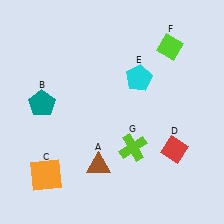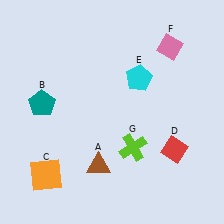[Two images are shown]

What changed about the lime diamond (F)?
In Image 1, F is lime. In Image 2, it changed to pink.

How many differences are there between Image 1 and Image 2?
There is 1 difference between the two images.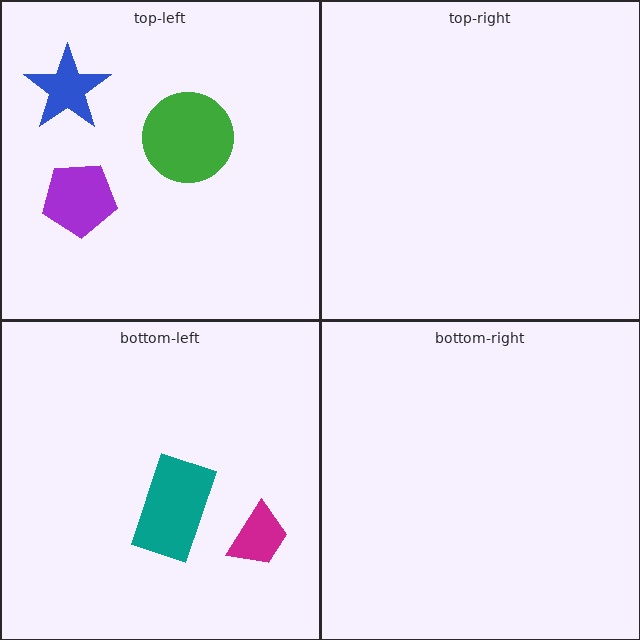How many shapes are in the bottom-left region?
2.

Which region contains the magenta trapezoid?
The bottom-left region.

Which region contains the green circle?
The top-left region.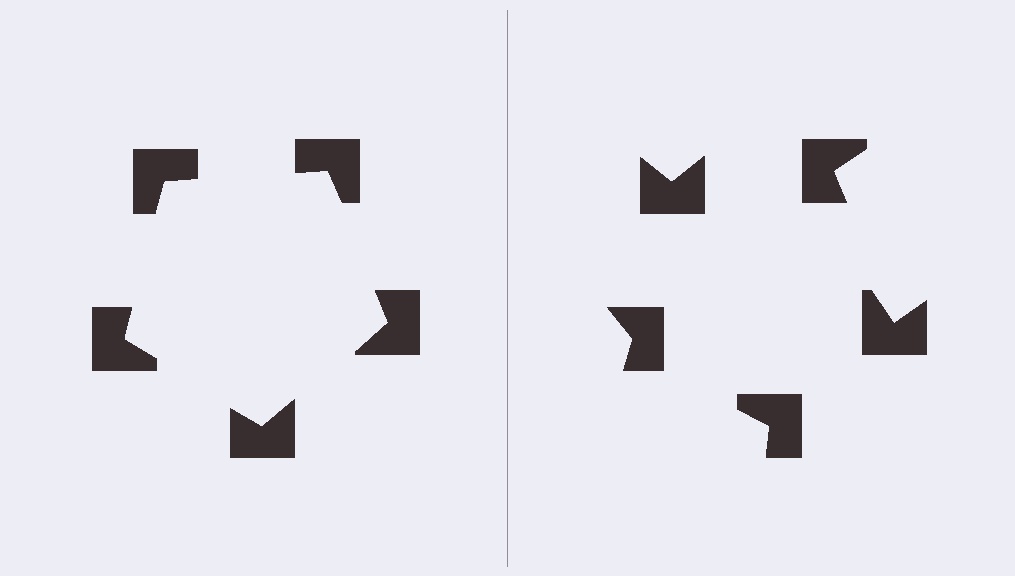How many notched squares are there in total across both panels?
10 — 5 on each side.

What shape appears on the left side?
An illusory pentagon.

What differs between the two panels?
The notched squares are positioned identically on both sides; only the wedge orientations differ. On the left they align to a pentagon; on the right they are misaligned.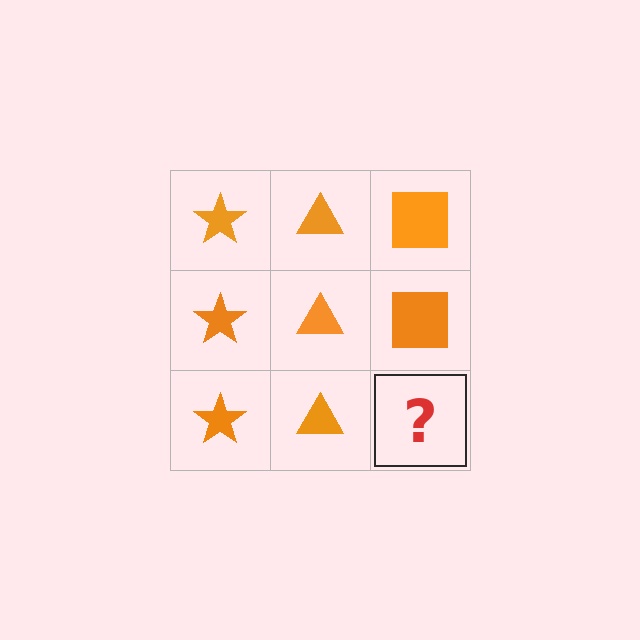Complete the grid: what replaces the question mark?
The question mark should be replaced with an orange square.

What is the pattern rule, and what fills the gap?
The rule is that each column has a consistent shape. The gap should be filled with an orange square.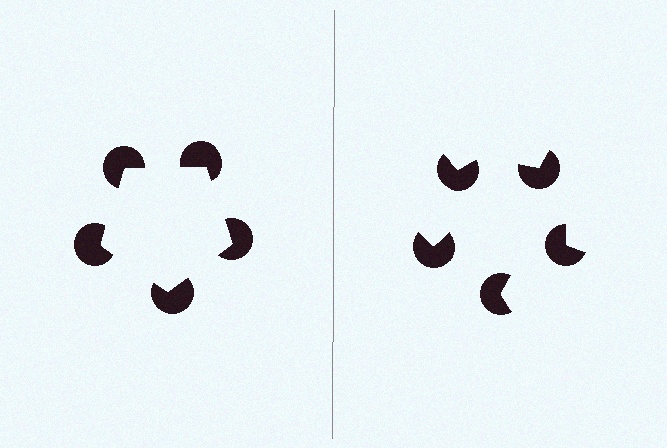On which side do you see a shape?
An illusory pentagon appears on the left side. On the right side the wedge cuts are rotated, so no coherent shape forms.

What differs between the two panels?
The pac-man discs are positioned identically on both sides; only the wedge orientations differ. On the left they align to a pentagon; on the right they are misaligned.